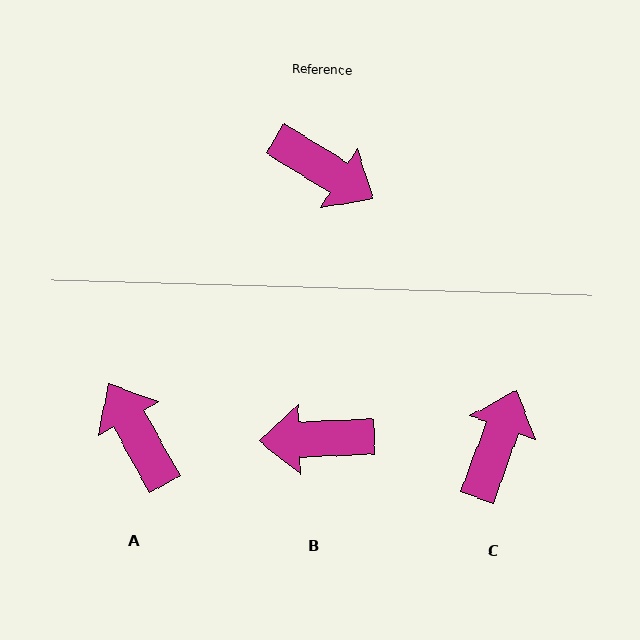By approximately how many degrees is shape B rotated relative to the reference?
Approximately 146 degrees clockwise.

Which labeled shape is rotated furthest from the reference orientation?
A, about 151 degrees away.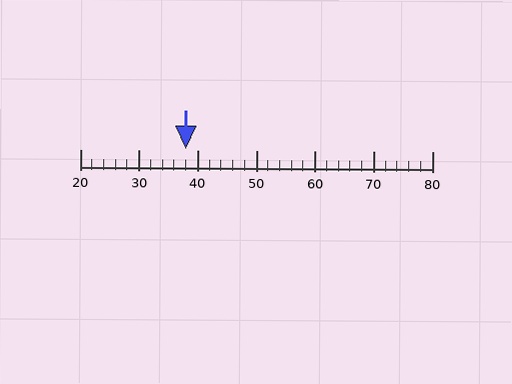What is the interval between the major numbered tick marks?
The major tick marks are spaced 10 units apart.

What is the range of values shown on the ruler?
The ruler shows values from 20 to 80.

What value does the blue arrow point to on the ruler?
The blue arrow points to approximately 38.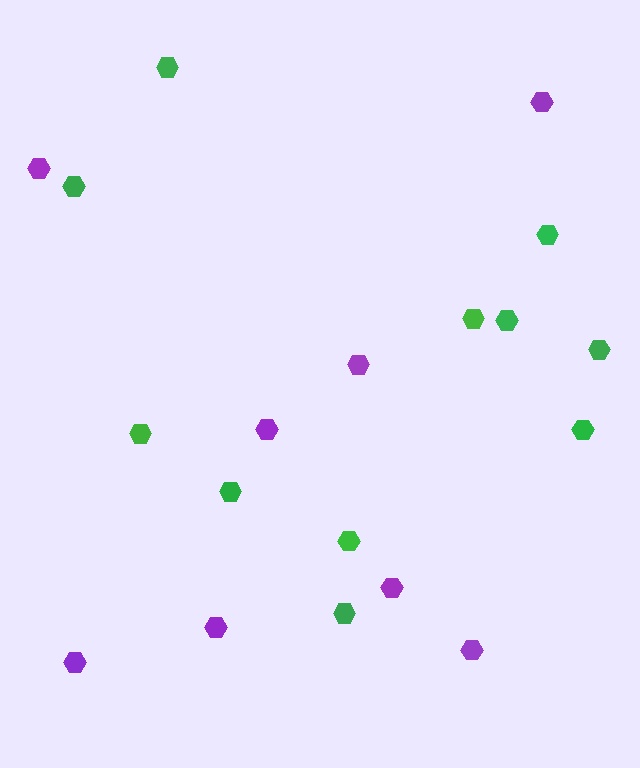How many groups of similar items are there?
There are 2 groups: one group of purple hexagons (8) and one group of green hexagons (11).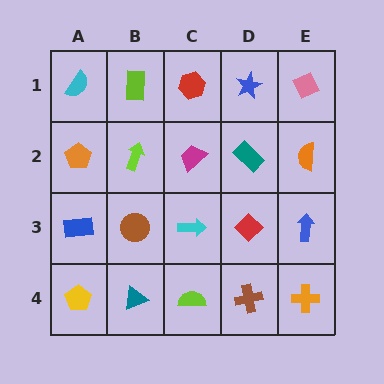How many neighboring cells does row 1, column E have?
2.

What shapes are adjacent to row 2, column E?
A pink diamond (row 1, column E), a blue arrow (row 3, column E), a teal rectangle (row 2, column D).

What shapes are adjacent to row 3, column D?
A teal rectangle (row 2, column D), a brown cross (row 4, column D), a cyan arrow (row 3, column C), a blue arrow (row 3, column E).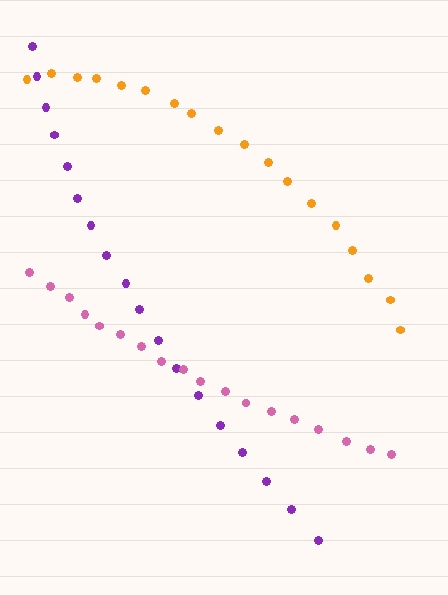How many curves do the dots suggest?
There are 3 distinct paths.